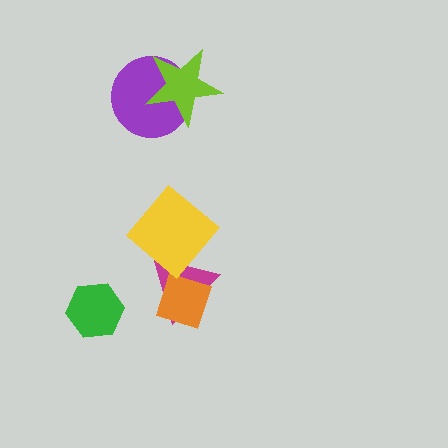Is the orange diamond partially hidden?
Yes, it is partially covered by another shape.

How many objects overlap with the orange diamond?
2 objects overlap with the orange diamond.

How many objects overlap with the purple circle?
1 object overlaps with the purple circle.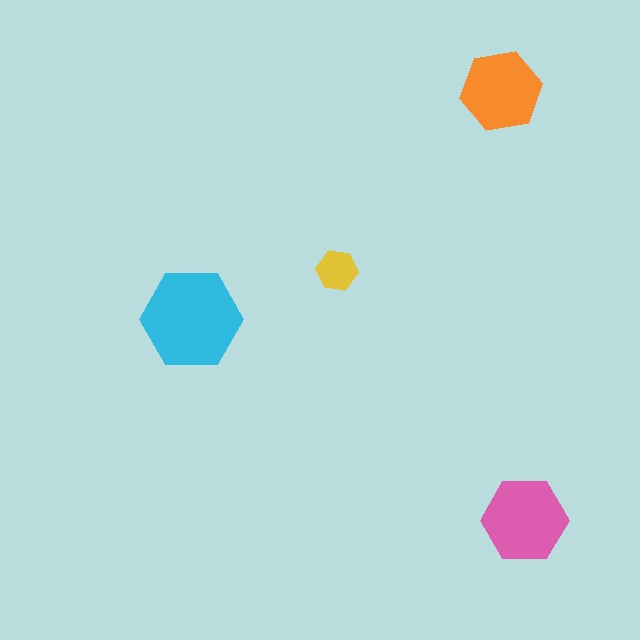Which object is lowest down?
The pink hexagon is bottommost.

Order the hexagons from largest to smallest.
the cyan one, the pink one, the orange one, the yellow one.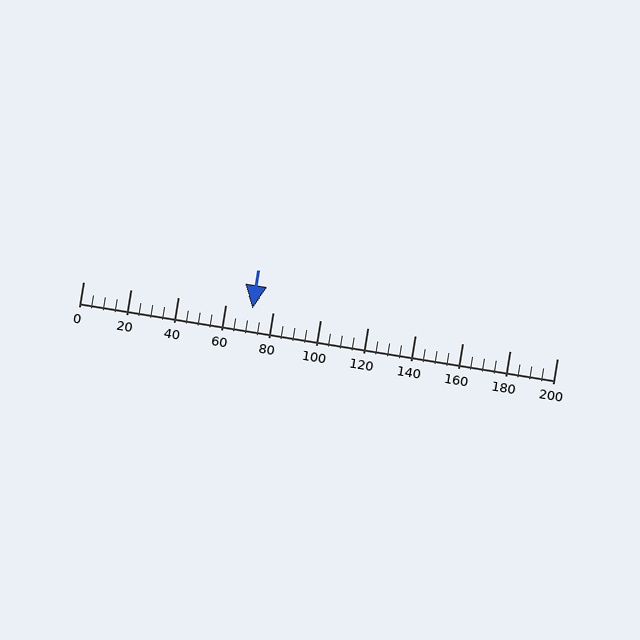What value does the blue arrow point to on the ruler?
The blue arrow points to approximately 72.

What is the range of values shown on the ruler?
The ruler shows values from 0 to 200.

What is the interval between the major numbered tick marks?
The major tick marks are spaced 20 units apart.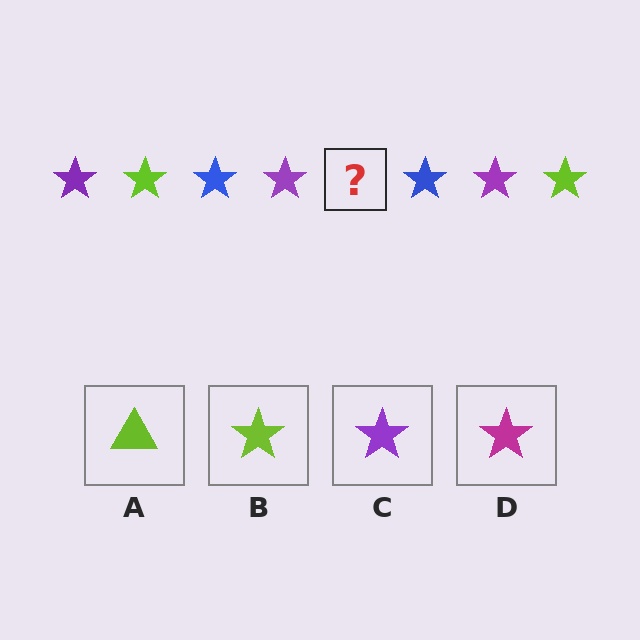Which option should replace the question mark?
Option B.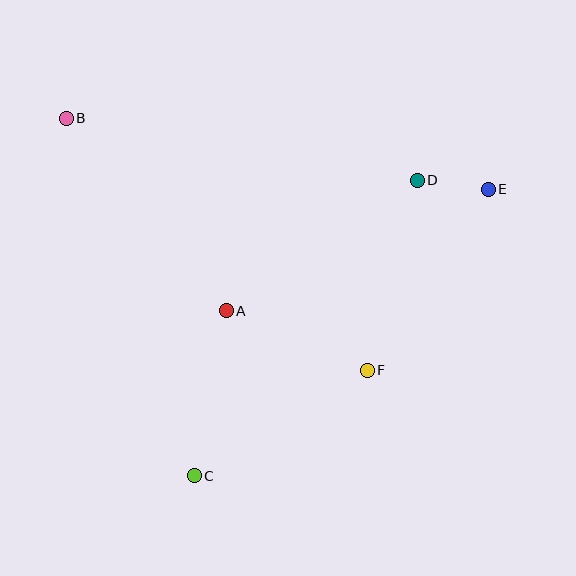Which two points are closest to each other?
Points D and E are closest to each other.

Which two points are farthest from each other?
Points B and E are farthest from each other.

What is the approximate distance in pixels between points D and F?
The distance between D and F is approximately 197 pixels.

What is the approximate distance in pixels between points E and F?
The distance between E and F is approximately 218 pixels.